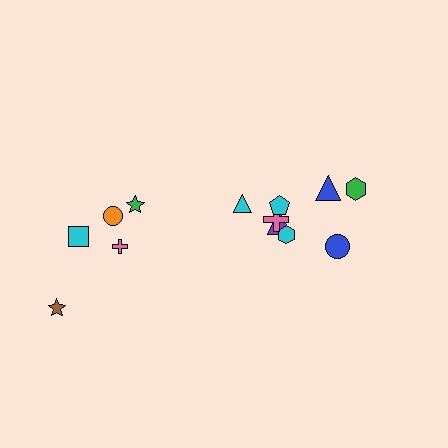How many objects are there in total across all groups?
There are 13 objects.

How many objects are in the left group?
There are 5 objects.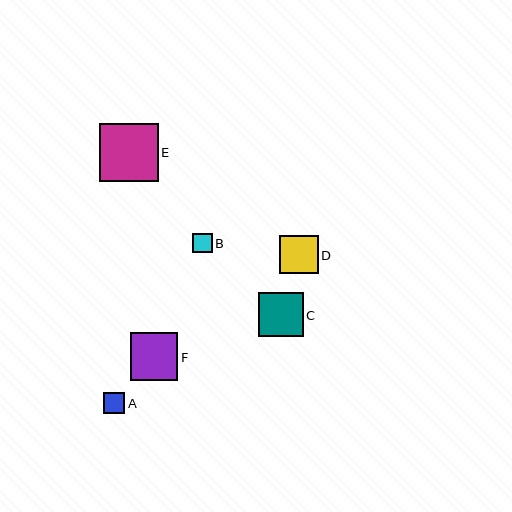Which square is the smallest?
Square B is the smallest with a size of approximately 20 pixels.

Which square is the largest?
Square E is the largest with a size of approximately 58 pixels.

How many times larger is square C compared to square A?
Square C is approximately 2.1 times the size of square A.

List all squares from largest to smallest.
From largest to smallest: E, F, C, D, A, B.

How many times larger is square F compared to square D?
Square F is approximately 1.2 times the size of square D.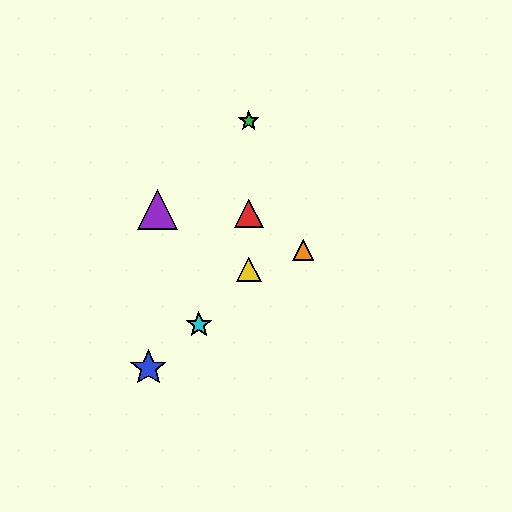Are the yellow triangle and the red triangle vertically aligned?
Yes, both are at x≈249.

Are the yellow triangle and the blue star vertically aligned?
No, the yellow triangle is at x≈249 and the blue star is at x≈148.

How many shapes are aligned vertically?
3 shapes (the red triangle, the green star, the yellow triangle) are aligned vertically.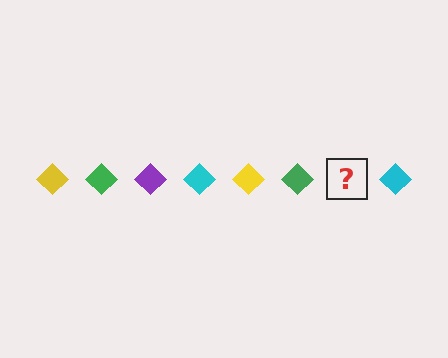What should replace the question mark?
The question mark should be replaced with a purple diamond.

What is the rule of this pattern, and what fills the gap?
The rule is that the pattern cycles through yellow, green, purple, cyan diamonds. The gap should be filled with a purple diamond.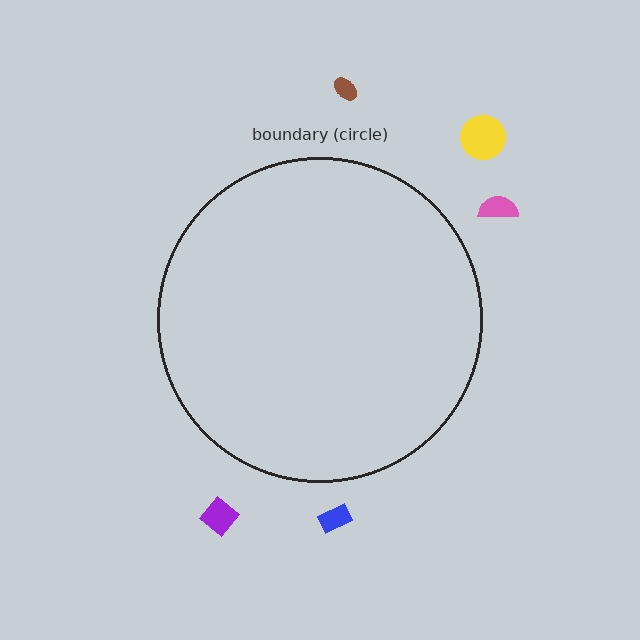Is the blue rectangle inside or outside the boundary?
Outside.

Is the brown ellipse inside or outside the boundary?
Outside.